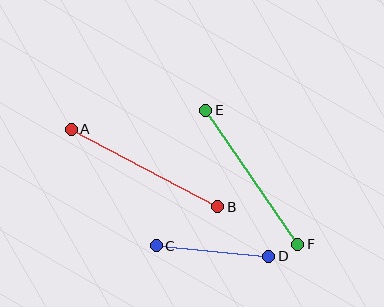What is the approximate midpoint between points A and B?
The midpoint is at approximately (144, 168) pixels.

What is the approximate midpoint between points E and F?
The midpoint is at approximately (252, 177) pixels.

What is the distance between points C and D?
The distance is approximately 113 pixels.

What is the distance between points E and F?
The distance is approximately 163 pixels.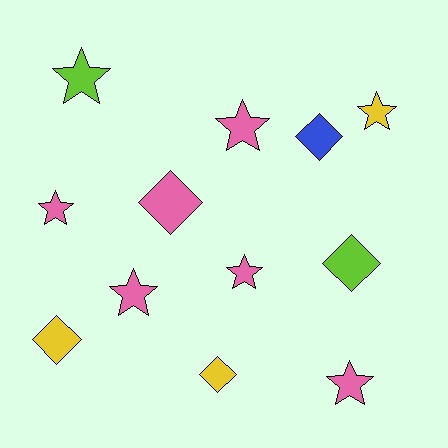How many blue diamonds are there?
There is 1 blue diamond.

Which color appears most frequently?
Pink, with 6 objects.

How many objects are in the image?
There are 12 objects.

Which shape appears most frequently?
Star, with 7 objects.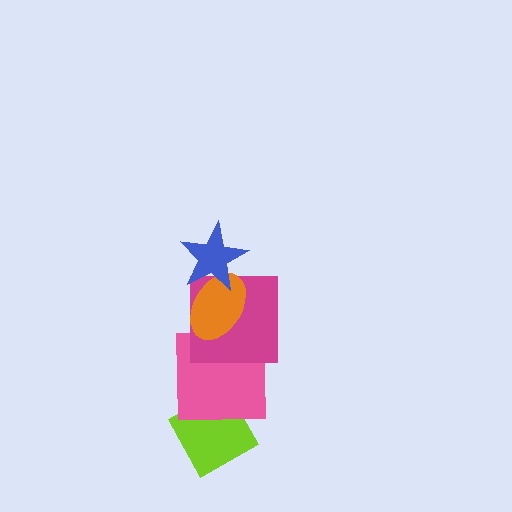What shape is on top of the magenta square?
The orange ellipse is on top of the magenta square.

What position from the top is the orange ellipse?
The orange ellipse is 2nd from the top.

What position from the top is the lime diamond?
The lime diamond is 5th from the top.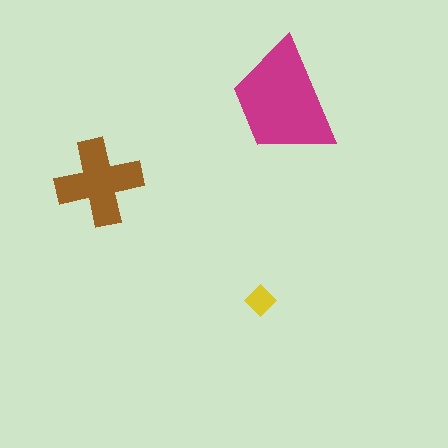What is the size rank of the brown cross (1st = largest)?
2nd.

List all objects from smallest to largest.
The yellow diamond, the brown cross, the magenta trapezoid.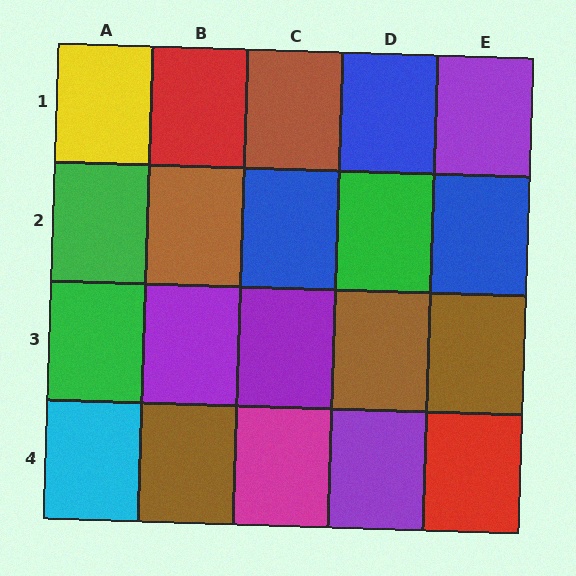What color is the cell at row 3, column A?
Green.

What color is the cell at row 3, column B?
Purple.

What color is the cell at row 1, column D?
Blue.